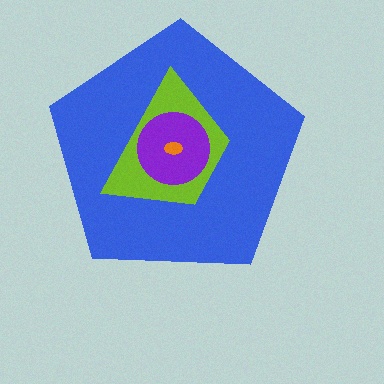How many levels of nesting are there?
4.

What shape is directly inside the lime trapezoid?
The purple circle.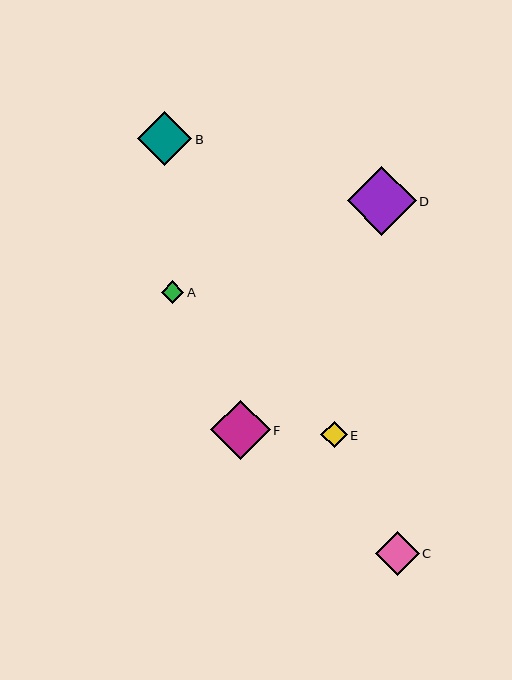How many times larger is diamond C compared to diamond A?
Diamond C is approximately 2.0 times the size of diamond A.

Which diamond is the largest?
Diamond D is the largest with a size of approximately 69 pixels.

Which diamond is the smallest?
Diamond A is the smallest with a size of approximately 23 pixels.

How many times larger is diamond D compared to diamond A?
Diamond D is approximately 3.1 times the size of diamond A.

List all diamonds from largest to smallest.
From largest to smallest: D, F, B, C, E, A.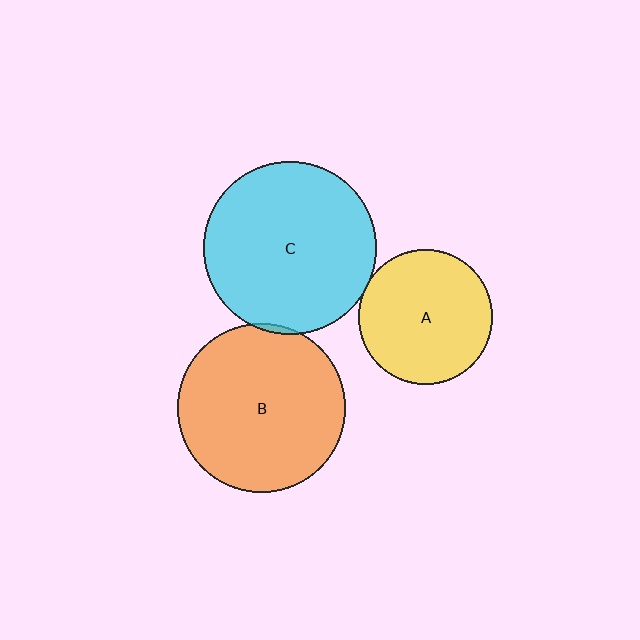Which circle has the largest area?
Circle C (cyan).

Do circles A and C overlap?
Yes.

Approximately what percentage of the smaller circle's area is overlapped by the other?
Approximately 5%.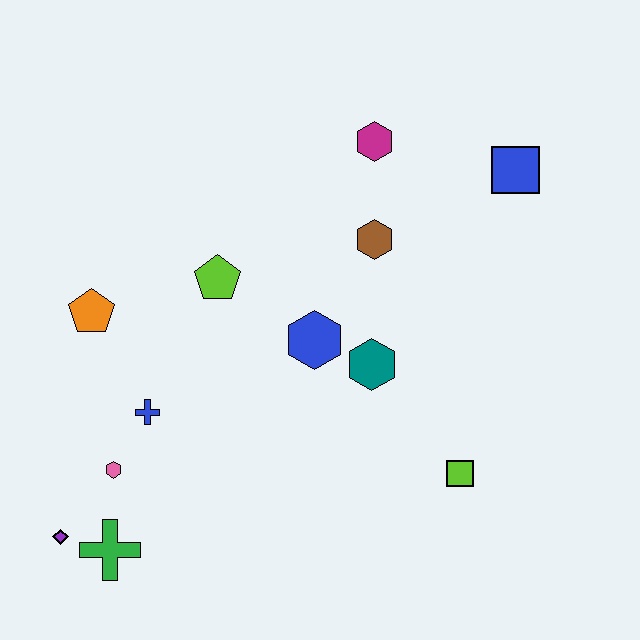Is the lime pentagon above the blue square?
No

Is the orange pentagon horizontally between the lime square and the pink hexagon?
No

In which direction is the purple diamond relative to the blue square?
The purple diamond is to the left of the blue square.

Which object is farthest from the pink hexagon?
The blue square is farthest from the pink hexagon.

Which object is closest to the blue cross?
The pink hexagon is closest to the blue cross.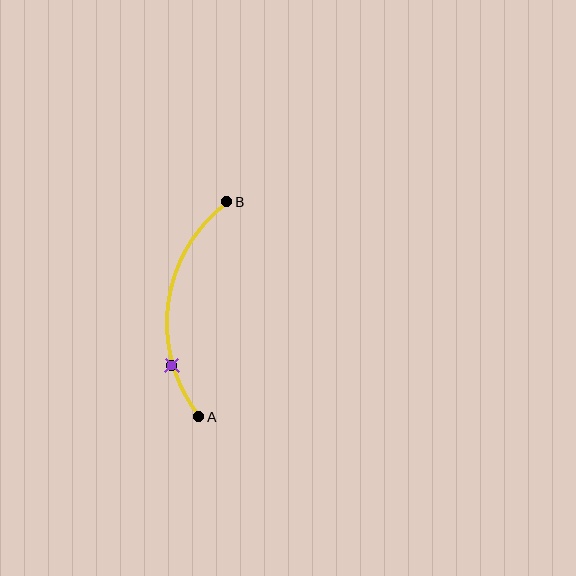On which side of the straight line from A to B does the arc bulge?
The arc bulges to the left of the straight line connecting A and B.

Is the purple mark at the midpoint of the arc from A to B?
No. The purple mark lies on the arc but is closer to endpoint A. The arc midpoint would be at the point on the curve equidistant along the arc from both A and B.